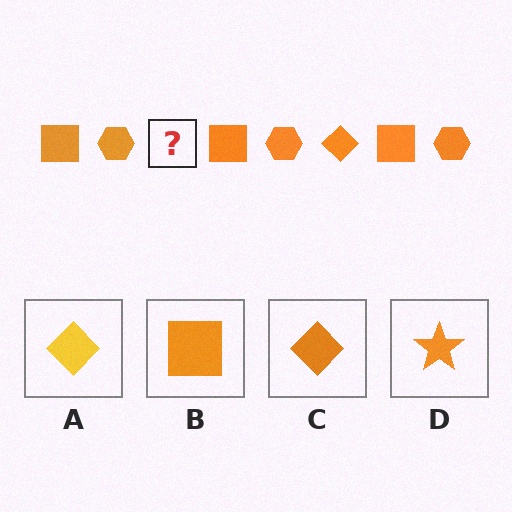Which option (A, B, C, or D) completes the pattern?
C.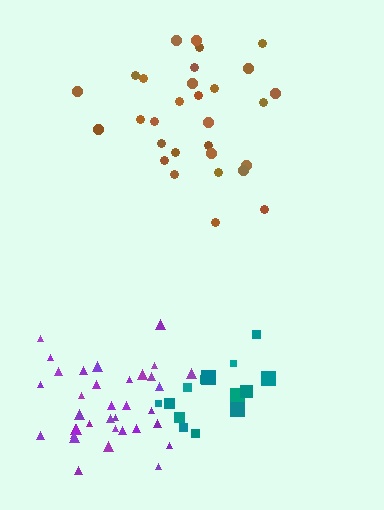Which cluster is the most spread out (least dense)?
Brown.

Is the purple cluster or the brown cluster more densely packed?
Purple.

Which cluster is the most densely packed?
Purple.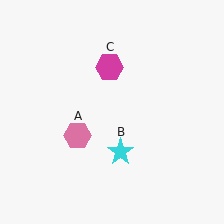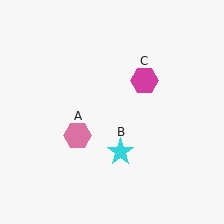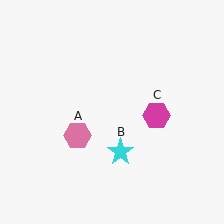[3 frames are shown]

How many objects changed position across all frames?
1 object changed position: magenta hexagon (object C).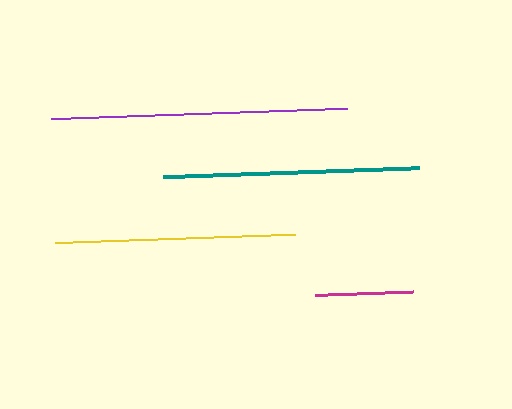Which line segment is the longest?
The purple line is the longest at approximately 296 pixels.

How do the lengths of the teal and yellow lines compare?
The teal and yellow lines are approximately the same length.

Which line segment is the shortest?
The magenta line is the shortest at approximately 97 pixels.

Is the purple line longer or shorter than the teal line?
The purple line is longer than the teal line.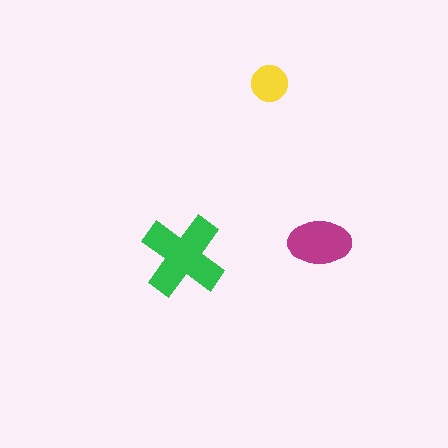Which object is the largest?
The green cross.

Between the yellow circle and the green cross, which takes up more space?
The green cross.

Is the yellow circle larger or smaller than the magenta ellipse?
Smaller.